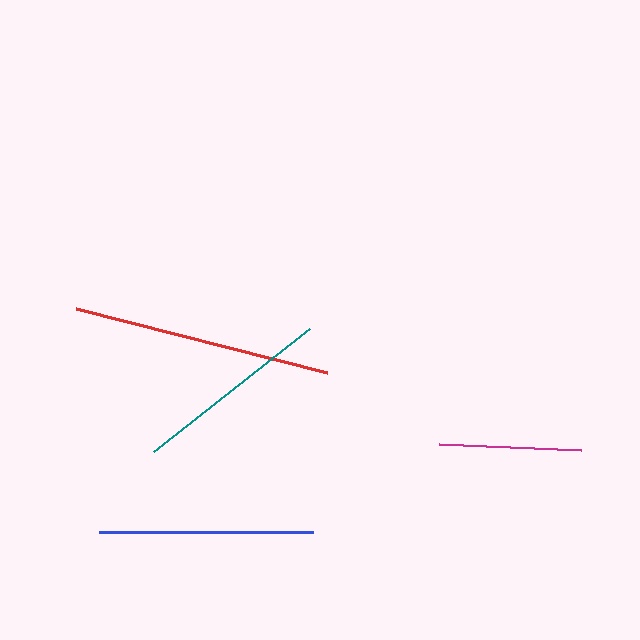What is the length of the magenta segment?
The magenta segment is approximately 142 pixels long.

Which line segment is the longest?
The red line is the longest at approximately 259 pixels.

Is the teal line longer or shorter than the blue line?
The blue line is longer than the teal line.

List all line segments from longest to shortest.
From longest to shortest: red, blue, teal, magenta.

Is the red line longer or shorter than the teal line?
The red line is longer than the teal line.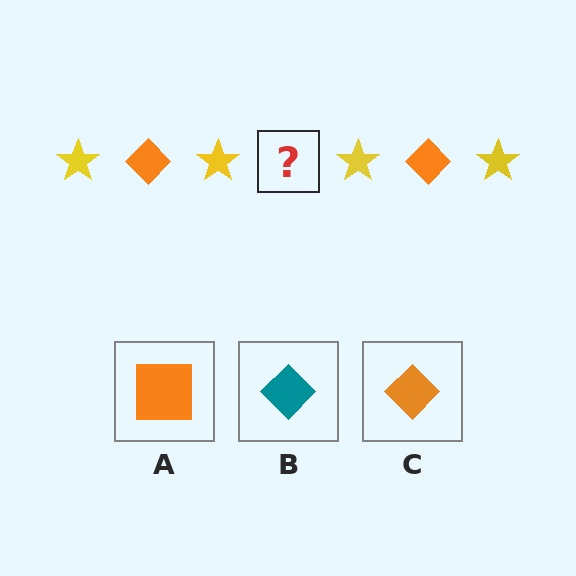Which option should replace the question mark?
Option C.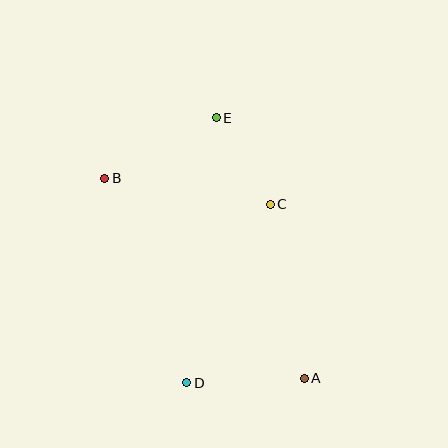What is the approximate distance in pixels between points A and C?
The distance between A and C is approximately 178 pixels.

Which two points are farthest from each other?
Points A and B are farthest from each other.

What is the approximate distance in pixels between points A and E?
The distance between A and E is approximately 275 pixels.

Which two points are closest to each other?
Points C and E are closest to each other.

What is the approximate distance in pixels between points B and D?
The distance between B and D is approximately 220 pixels.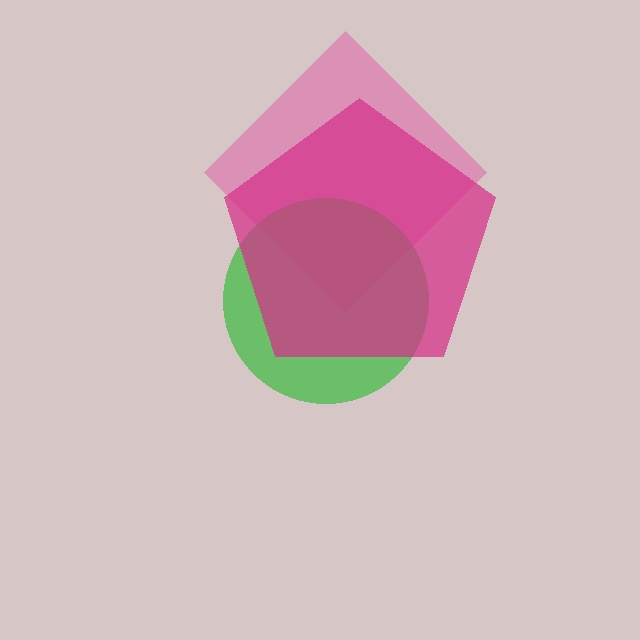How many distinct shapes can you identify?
There are 3 distinct shapes: a pink diamond, a green circle, a magenta pentagon.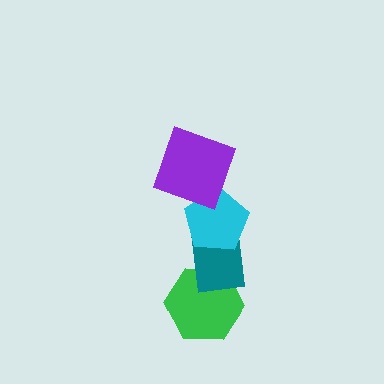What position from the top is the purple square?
The purple square is 1st from the top.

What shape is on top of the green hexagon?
The teal rectangle is on top of the green hexagon.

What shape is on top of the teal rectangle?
The cyan pentagon is on top of the teal rectangle.